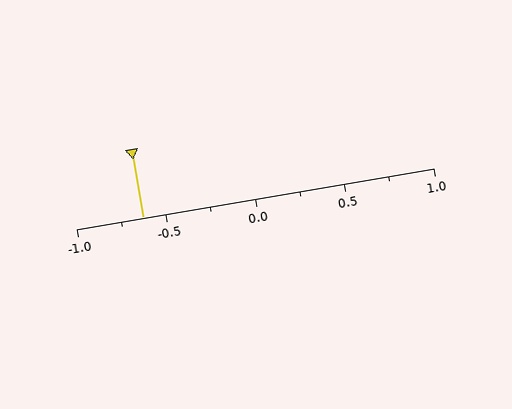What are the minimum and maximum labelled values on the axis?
The axis runs from -1.0 to 1.0.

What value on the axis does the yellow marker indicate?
The marker indicates approximately -0.62.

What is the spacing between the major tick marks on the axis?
The major ticks are spaced 0.5 apart.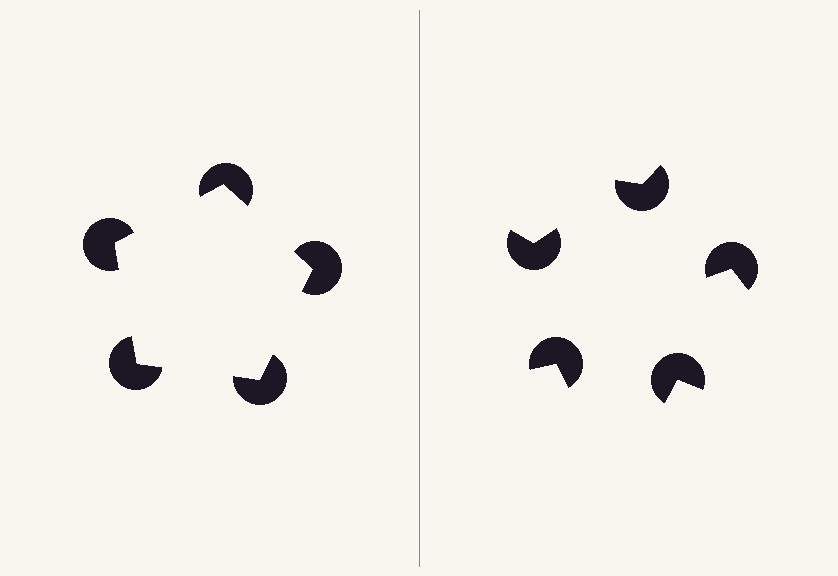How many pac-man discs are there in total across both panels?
10 — 5 on each side.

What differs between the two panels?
The pac-man discs are positioned identically on both sides; only the wedge orientations differ. On the left they align to a pentagon; on the right they are misaligned.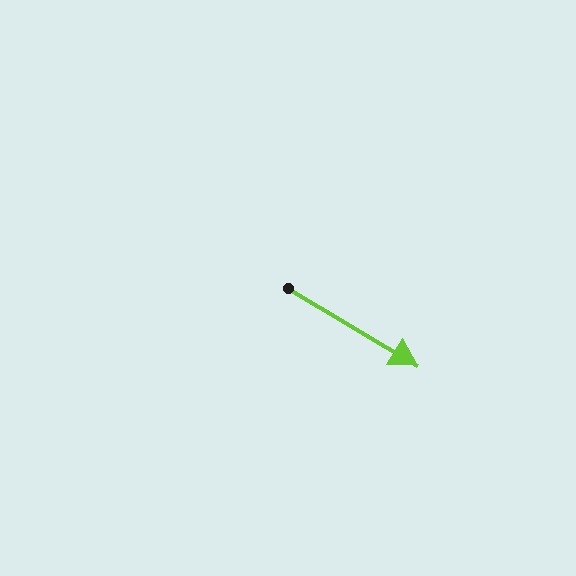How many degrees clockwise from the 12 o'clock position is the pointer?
Approximately 121 degrees.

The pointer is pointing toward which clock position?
Roughly 4 o'clock.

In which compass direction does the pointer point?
Southeast.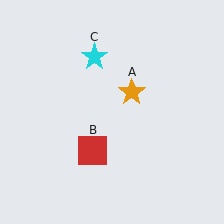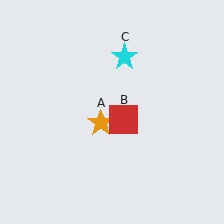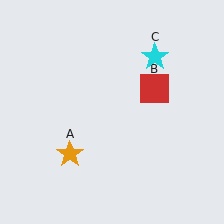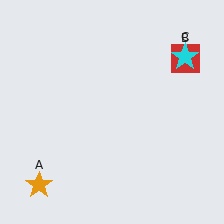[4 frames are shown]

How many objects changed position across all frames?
3 objects changed position: orange star (object A), red square (object B), cyan star (object C).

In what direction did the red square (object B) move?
The red square (object B) moved up and to the right.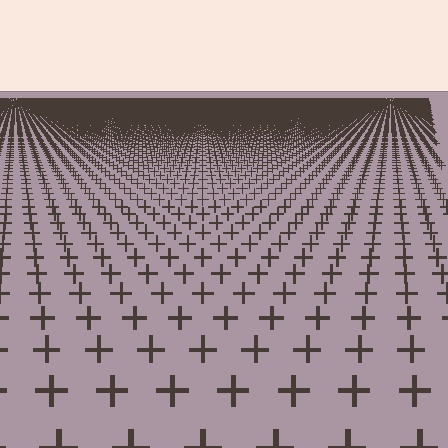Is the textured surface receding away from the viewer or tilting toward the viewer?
The surface is receding away from the viewer. Texture elements get smaller and denser toward the top.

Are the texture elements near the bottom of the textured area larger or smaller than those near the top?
Larger. Near the bottom, elements are closer to the viewer and appear at a bigger on-screen size.